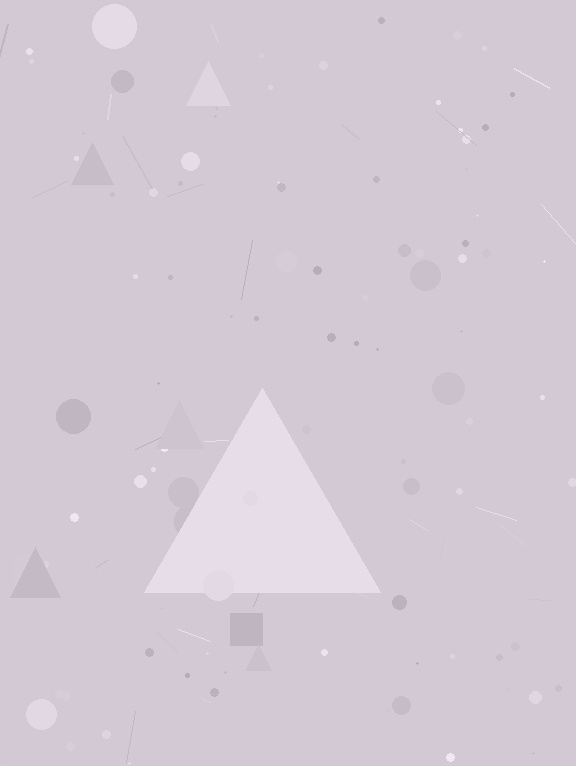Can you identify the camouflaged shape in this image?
The camouflaged shape is a triangle.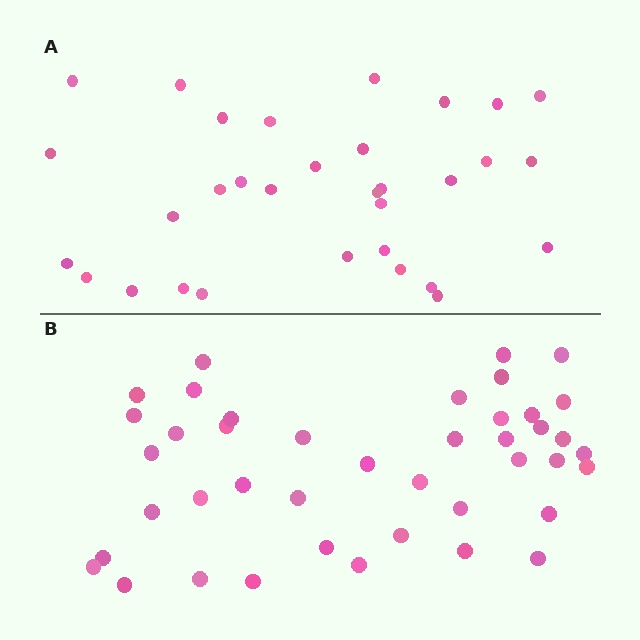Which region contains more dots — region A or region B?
Region B (the bottom region) has more dots.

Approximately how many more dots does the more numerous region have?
Region B has roughly 10 or so more dots than region A.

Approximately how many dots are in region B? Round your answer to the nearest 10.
About 40 dots. (The exact count is 42, which rounds to 40.)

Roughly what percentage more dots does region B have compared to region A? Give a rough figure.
About 30% more.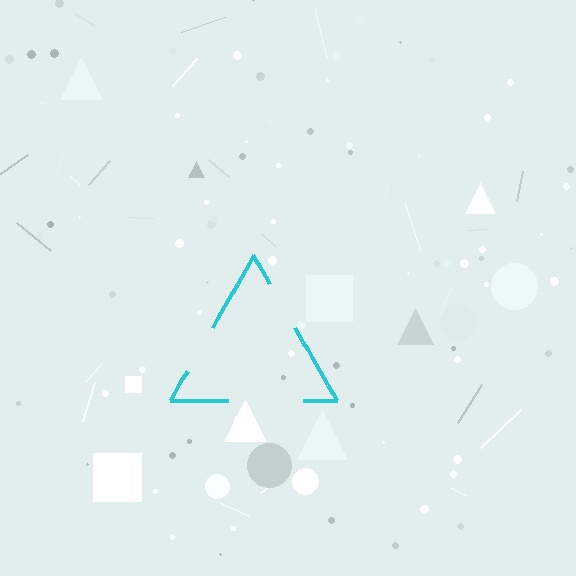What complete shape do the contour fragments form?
The contour fragments form a triangle.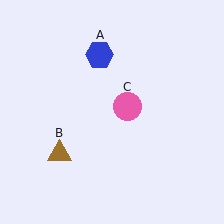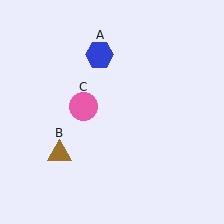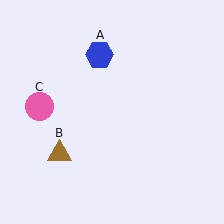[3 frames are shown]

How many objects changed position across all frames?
1 object changed position: pink circle (object C).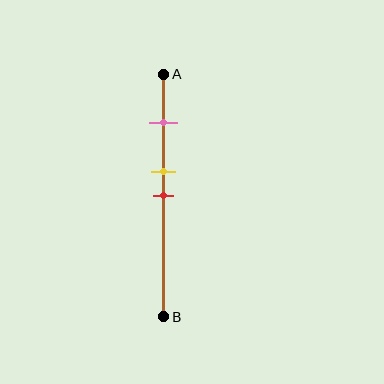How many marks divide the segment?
There are 3 marks dividing the segment.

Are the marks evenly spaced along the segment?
No, the marks are not evenly spaced.